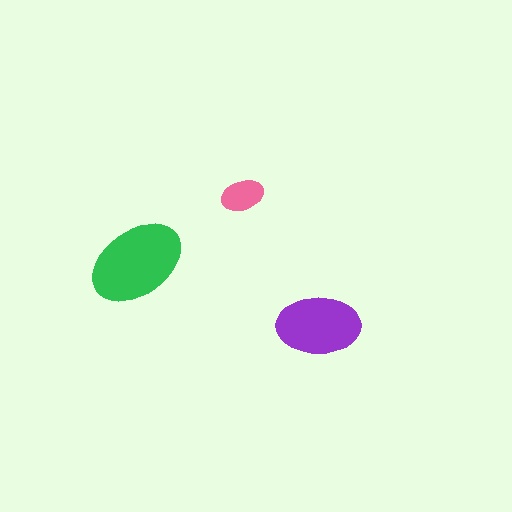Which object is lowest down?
The purple ellipse is bottommost.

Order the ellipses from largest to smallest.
the green one, the purple one, the pink one.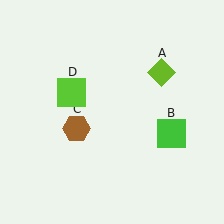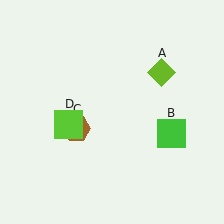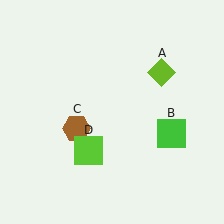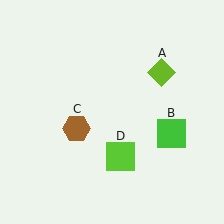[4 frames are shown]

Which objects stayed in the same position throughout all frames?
Lime diamond (object A) and green square (object B) and brown hexagon (object C) remained stationary.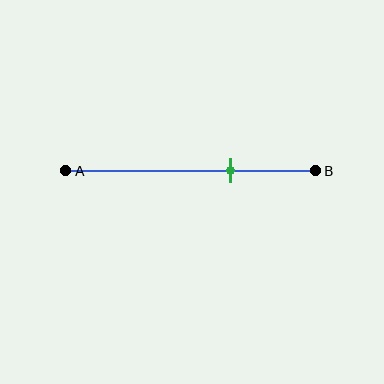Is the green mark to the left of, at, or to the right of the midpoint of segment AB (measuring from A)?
The green mark is to the right of the midpoint of segment AB.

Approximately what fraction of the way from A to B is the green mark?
The green mark is approximately 65% of the way from A to B.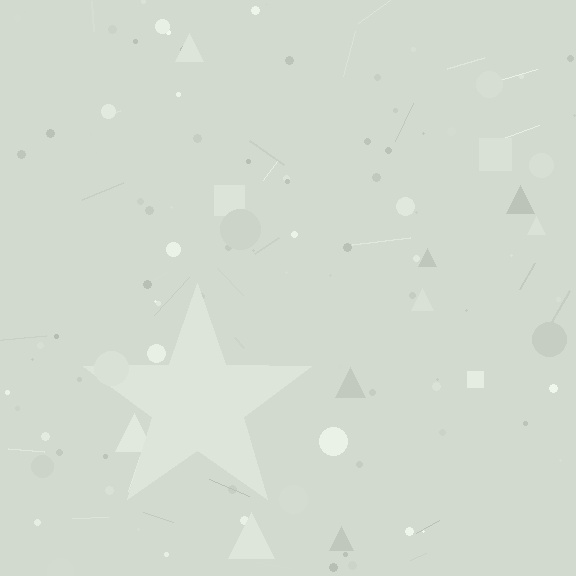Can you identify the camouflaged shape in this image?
The camouflaged shape is a star.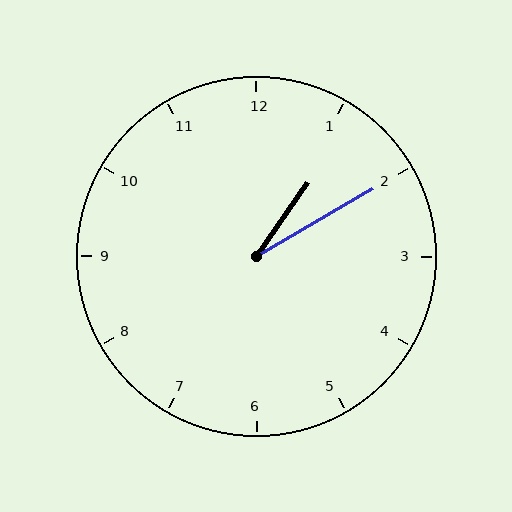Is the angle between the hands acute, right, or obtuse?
It is acute.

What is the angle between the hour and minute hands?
Approximately 25 degrees.